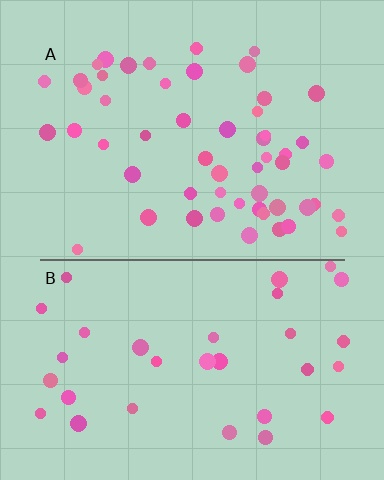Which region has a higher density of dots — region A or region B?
A (the top).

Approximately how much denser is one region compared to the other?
Approximately 1.6× — region A over region B.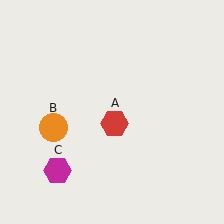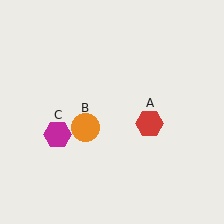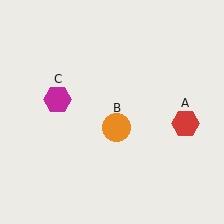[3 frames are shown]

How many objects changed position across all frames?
3 objects changed position: red hexagon (object A), orange circle (object B), magenta hexagon (object C).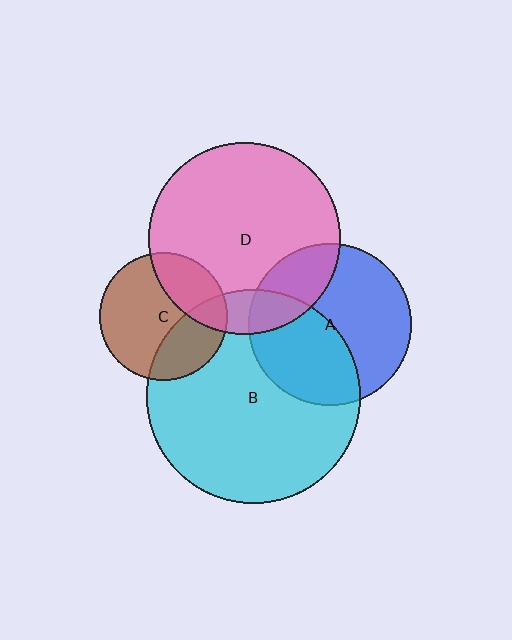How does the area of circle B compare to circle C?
Approximately 2.8 times.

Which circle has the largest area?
Circle B (cyan).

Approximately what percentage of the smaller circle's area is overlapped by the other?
Approximately 25%.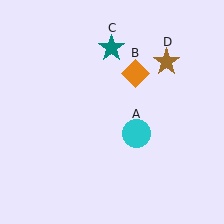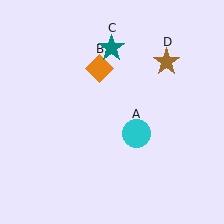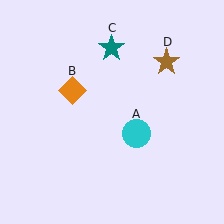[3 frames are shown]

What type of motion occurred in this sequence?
The orange diamond (object B) rotated counterclockwise around the center of the scene.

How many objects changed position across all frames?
1 object changed position: orange diamond (object B).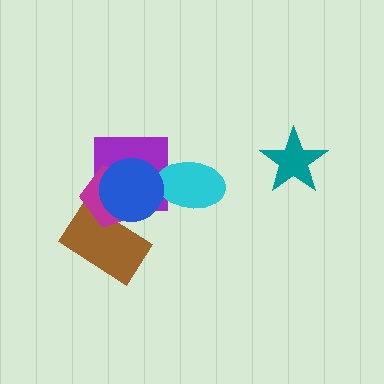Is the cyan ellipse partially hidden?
Yes, it is partially covered by another shape.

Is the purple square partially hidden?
Yes, it is partially covered by another shape.